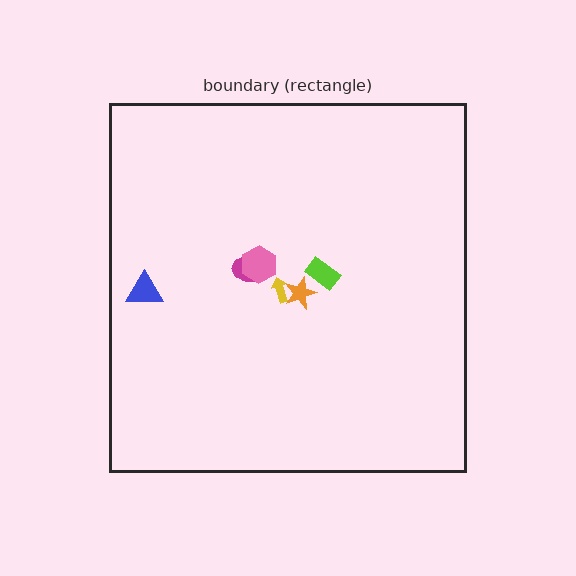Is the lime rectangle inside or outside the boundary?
Inside.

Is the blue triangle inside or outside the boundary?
Inside.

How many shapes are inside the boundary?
6 inside, 0 outside.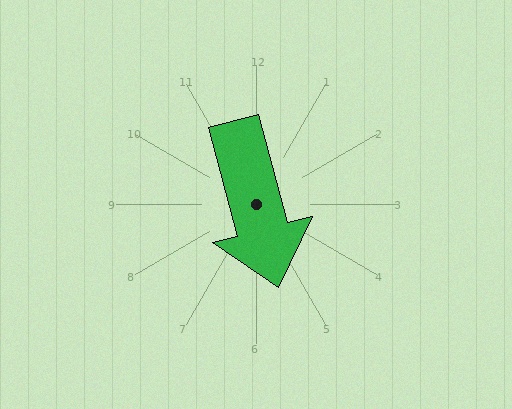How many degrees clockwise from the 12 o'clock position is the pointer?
Approximately 165 degrees.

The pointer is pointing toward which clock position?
Roughly 5 o'clock.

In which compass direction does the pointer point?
South.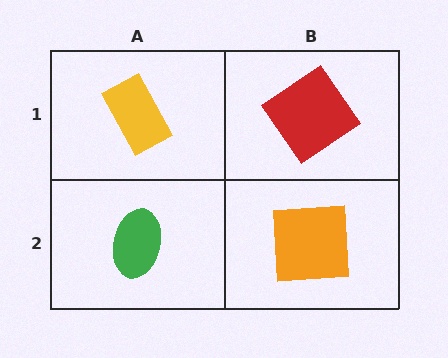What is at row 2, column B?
An orange square.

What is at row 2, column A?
A green ellipse.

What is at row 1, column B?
A red diamond.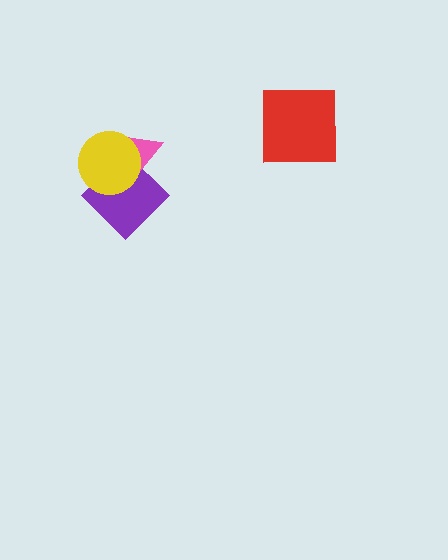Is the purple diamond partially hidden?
Yes, it is partially covered by another shape.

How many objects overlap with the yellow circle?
2 objects overlap with the yellow circle.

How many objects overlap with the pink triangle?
2 objects overlap with the pink triangle.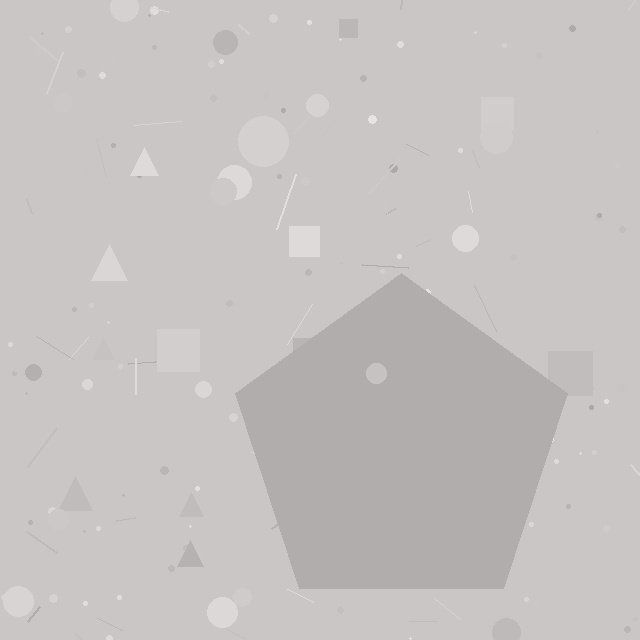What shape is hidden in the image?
A pentagon is hidden in the image.